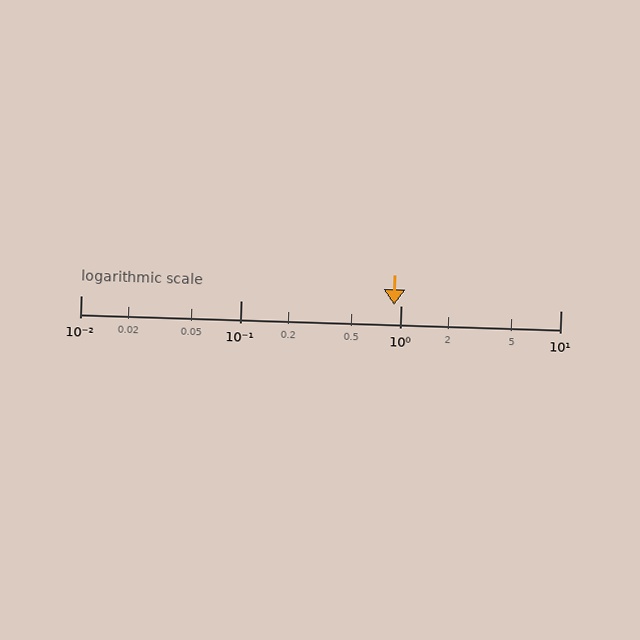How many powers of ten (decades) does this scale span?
The scale spans 3 decades, from 0.01 to 10.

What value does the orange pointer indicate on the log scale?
The pointer indicates approximately 0.91.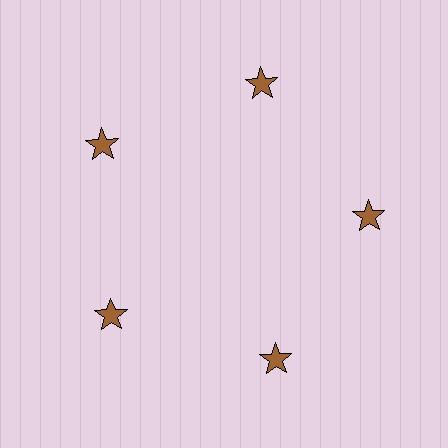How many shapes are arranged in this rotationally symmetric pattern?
There are 5 shapes, arranged in 5 groups of 1.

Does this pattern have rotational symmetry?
Yes, this pattern has 5-fold rotational symmetry. It looks the same after rotating 72 degrees around the center.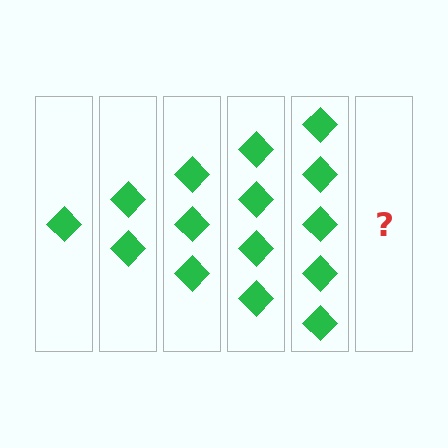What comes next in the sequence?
The next element should be 6 diamonds.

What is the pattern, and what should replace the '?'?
The pattern is that each step adds one more diamond. The '?' should be 6 diamonds.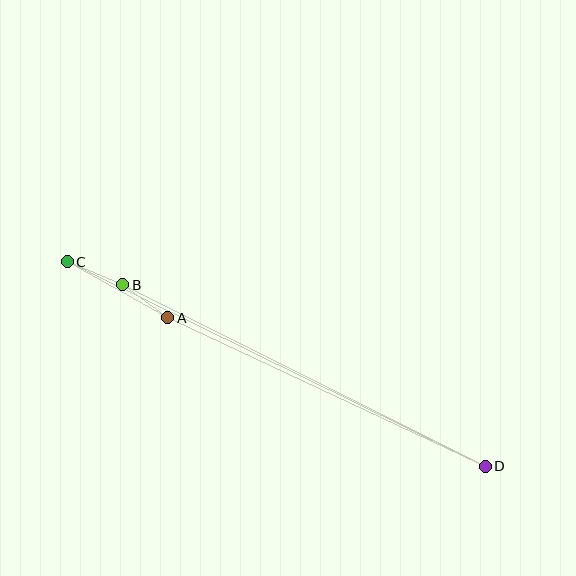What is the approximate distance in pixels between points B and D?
The distance between B and D is approximately 406 pixels.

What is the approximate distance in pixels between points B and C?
The distance between B and C is approximately 60 pixels.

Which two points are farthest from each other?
Points C and D are farthest from each other.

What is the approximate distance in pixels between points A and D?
The distance between A and D is approximately 350 pixels.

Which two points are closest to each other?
Points A and B are closest to each other.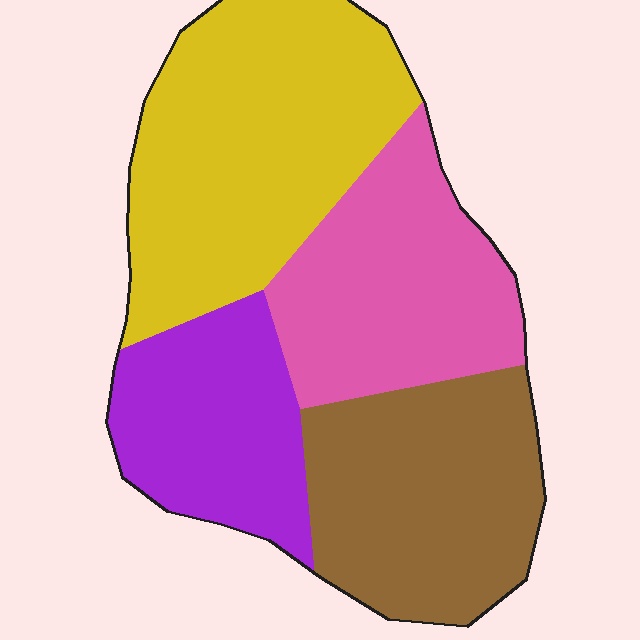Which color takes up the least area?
Purple, at roughly 20%.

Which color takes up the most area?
Yellow, at roughly 35%.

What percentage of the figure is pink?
Pink covers 23% of the figure.